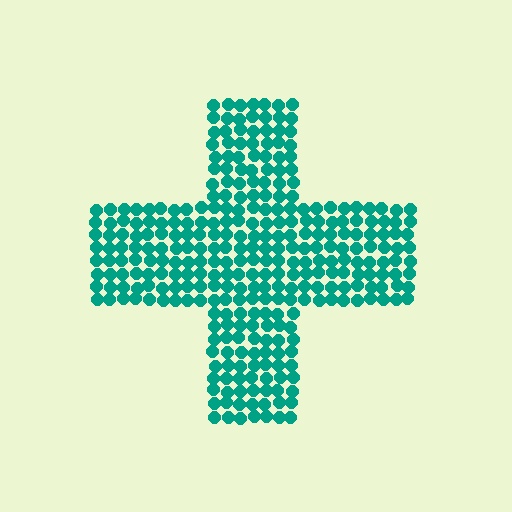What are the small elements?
The small elements are circles.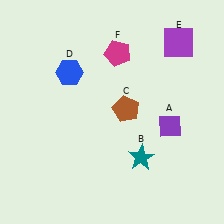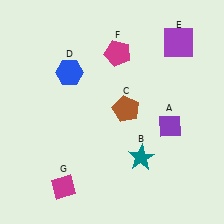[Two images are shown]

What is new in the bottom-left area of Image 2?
A magenta diamond (G) was added in the bottom-left area of Image 2.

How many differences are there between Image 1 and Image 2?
There is 1 difference between the two images.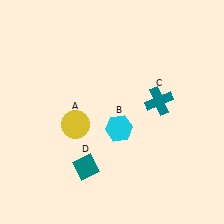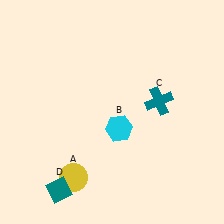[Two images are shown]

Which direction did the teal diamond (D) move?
The teal diamond (D) moved left.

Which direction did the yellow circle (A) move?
The yellow circle (A) moved down.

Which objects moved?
The objects that moved are: the yellow circle (A), the teal diamond (D).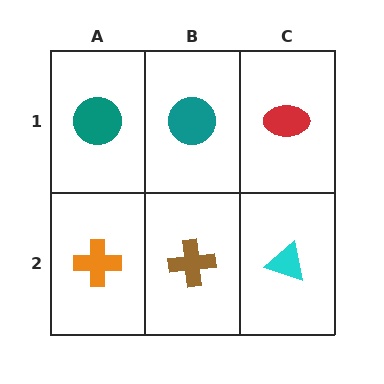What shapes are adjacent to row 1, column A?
An orange cross (row 2, column A), a teal circle (row 1, column B).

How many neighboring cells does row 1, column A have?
2.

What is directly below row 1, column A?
An orange cross.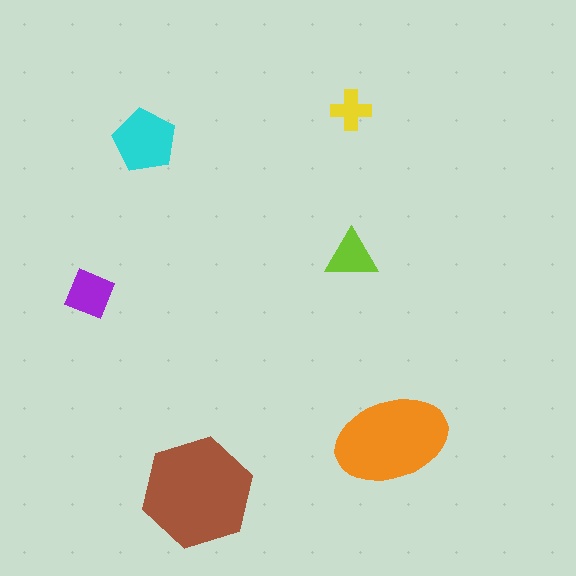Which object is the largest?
The brown hexagon.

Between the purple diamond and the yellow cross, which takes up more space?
The purple diamond.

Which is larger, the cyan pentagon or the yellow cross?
The cyan pentagon.